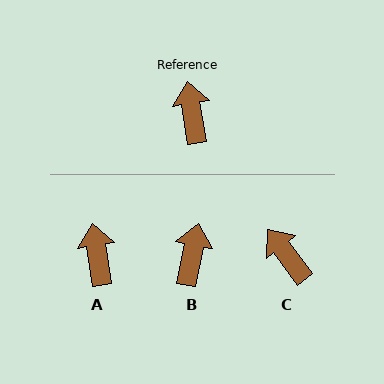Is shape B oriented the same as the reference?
No, it is off by about 20 degrees.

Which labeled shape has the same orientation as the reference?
A.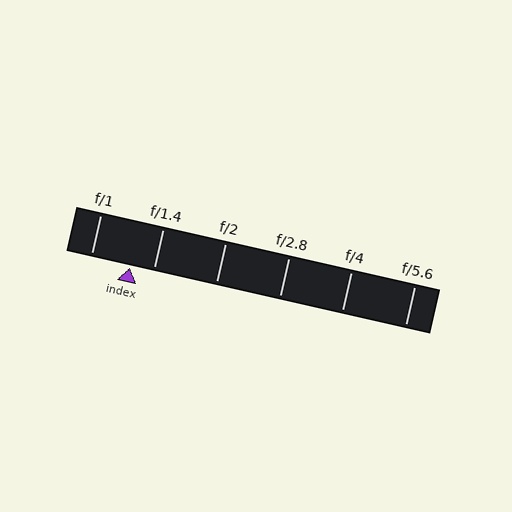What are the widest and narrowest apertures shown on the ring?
The widest aperture shown is f/1 and the narrowest is f/5.6.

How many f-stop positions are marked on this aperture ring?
There are 6 f-stop positions marked.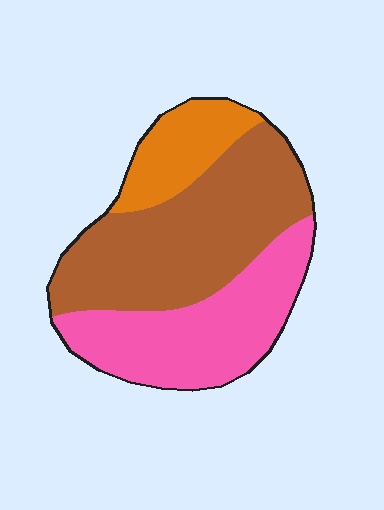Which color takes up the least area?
Orange, at roughly 15%.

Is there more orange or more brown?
Brown.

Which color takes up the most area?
Brown, at roughly 50%.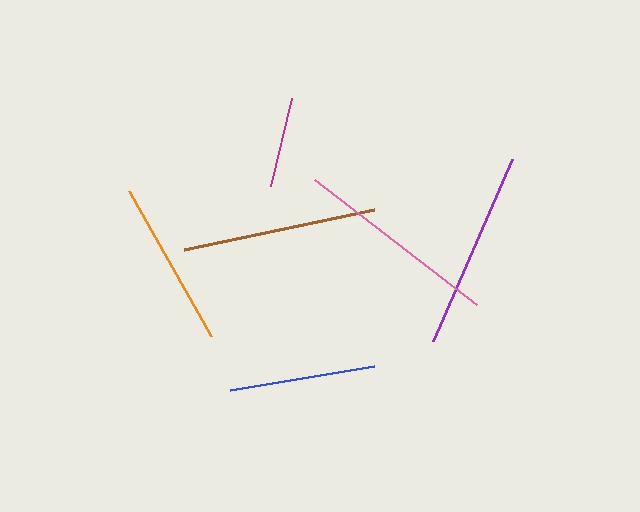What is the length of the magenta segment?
The magenta segment is approximately 90 pixels long.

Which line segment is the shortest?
The magenta line is the shortest at approximately 90 pixels.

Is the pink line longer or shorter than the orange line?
The pink line is longer than the orange line.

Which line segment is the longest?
The pink line is the longest at approximately 205 pixels.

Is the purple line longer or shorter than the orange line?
The purple line is longer than the orange line.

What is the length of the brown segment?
The brown segment is approximately 195 pixels long.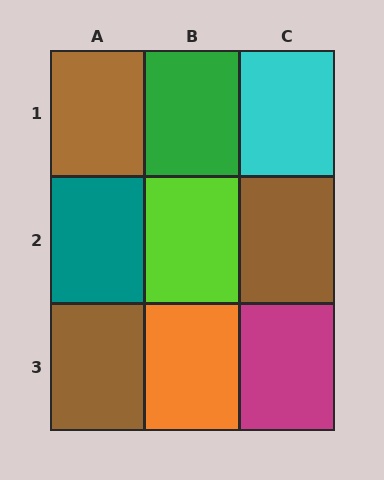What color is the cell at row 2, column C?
Brown.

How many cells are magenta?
1 cell is magenta.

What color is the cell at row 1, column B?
Green.